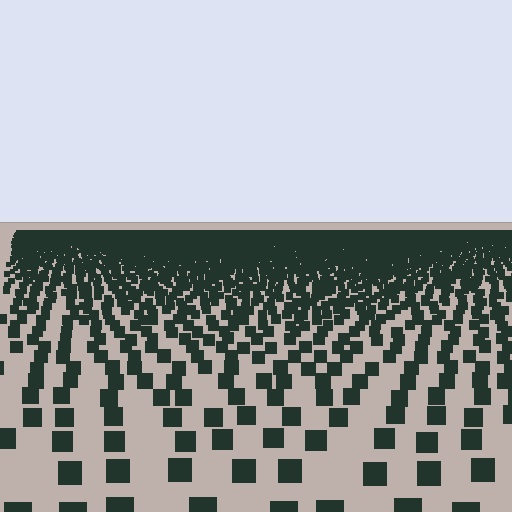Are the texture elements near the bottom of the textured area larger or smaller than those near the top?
Larger. Near the bottom, elements are closer to the viewer and appear at a bigger on-screen size.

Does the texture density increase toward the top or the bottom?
Density increases toward the top.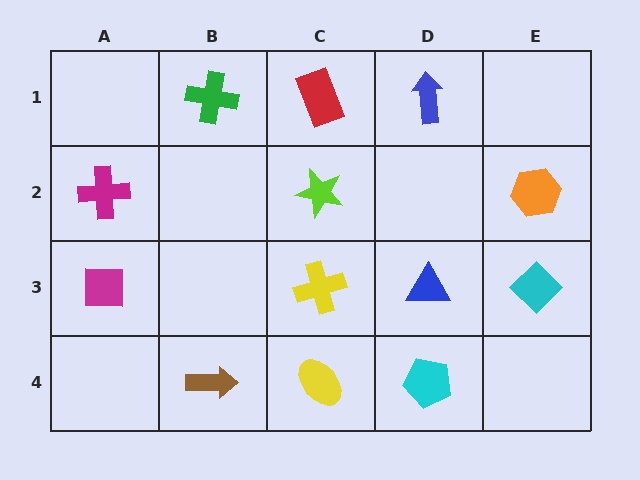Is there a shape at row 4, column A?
No, that cell is empty.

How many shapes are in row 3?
4 shapes.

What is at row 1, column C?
A red rectangle.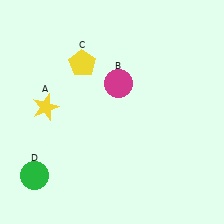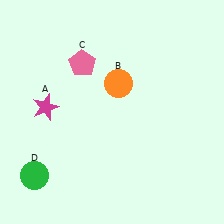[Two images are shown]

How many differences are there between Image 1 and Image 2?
There are 3 differences between the two images.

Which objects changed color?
A changed from yellow to magenta. B changed from magenta to orange. C changed from yellow to pink.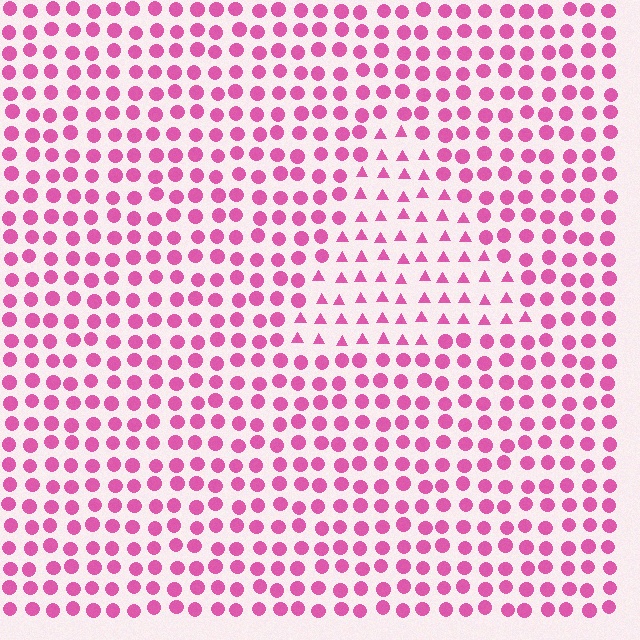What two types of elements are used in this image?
The image uses triangles inside the triangle region and circles outside it.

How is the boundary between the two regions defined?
The boundary is defined by a change in element shape: triangles inside vs. circles outside. All elements share the same color and spacing.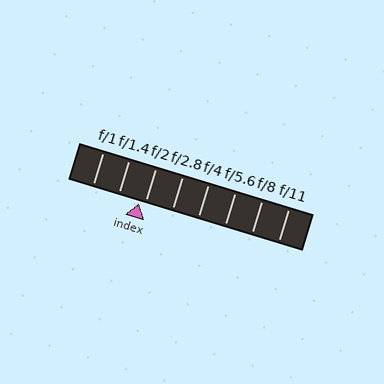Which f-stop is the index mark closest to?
The index mark is closest to f/2.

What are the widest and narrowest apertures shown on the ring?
The widest aperture shown is f/1 and the narrowest is f/11.